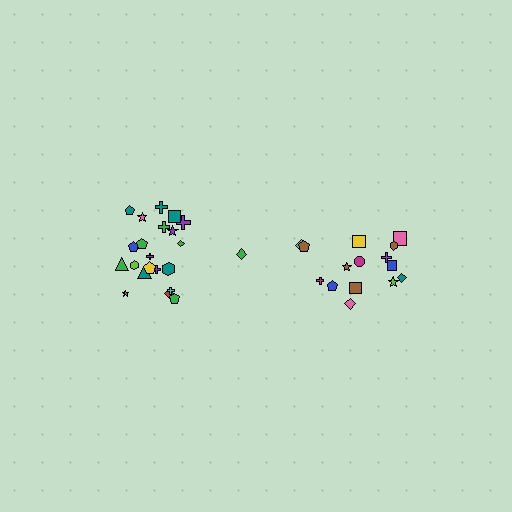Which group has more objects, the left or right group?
The left group.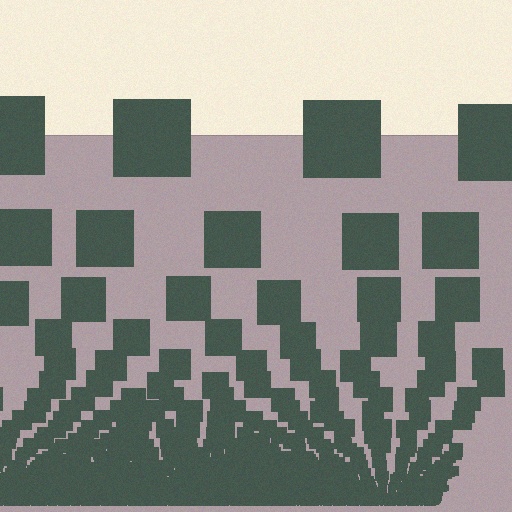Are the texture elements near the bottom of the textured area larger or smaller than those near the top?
Smaller. The gradient is inverted — elements near the bottom are smaller and denser.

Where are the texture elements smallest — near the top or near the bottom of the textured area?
Near the bottom.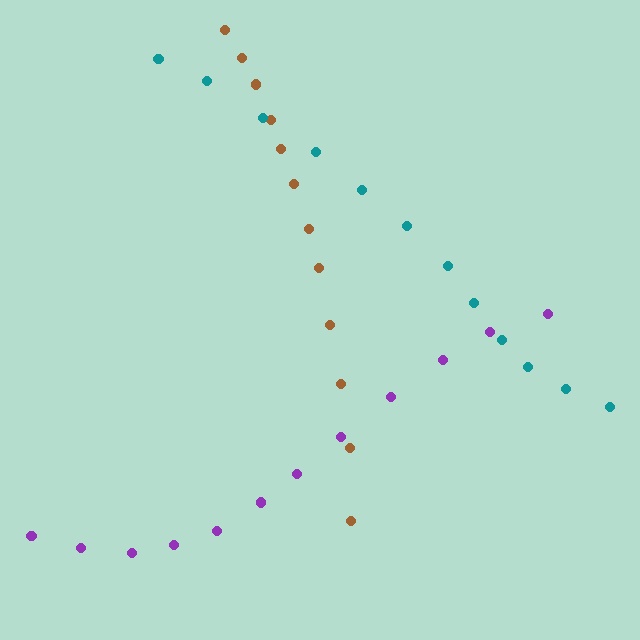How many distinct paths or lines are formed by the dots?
There are 3 distinct paths.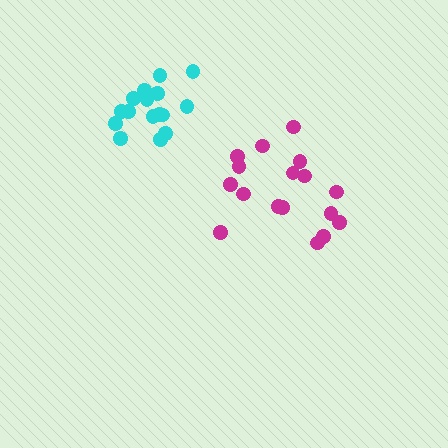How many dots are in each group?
Group 1: 16 dots, Group 2: 17 dots (33 total).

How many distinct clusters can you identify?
There are 2 distinct clusters.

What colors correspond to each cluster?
The clusters are colored: cyan, magenta.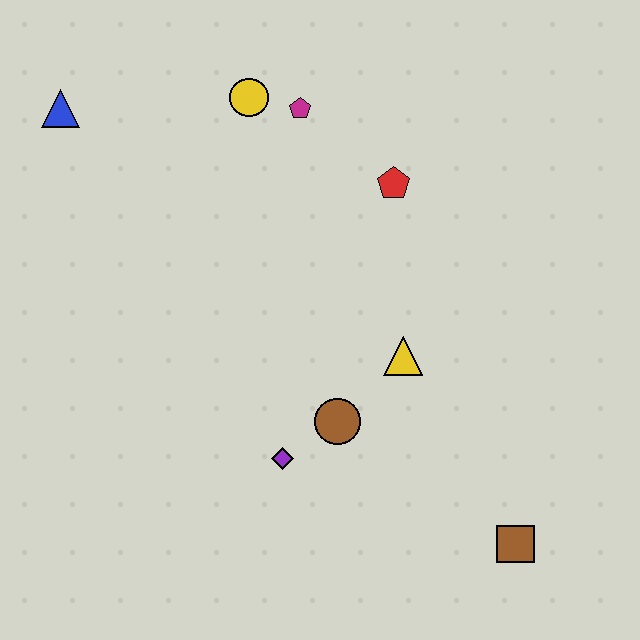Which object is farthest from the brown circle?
The blue triangle is farthest from the brown circle.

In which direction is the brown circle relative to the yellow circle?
The brown circle is below the yellow circle.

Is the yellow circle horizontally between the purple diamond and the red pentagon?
No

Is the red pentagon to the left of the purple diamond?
No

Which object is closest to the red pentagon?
The magenta pentagon is closest to the red pentagon.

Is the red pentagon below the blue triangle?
Yes